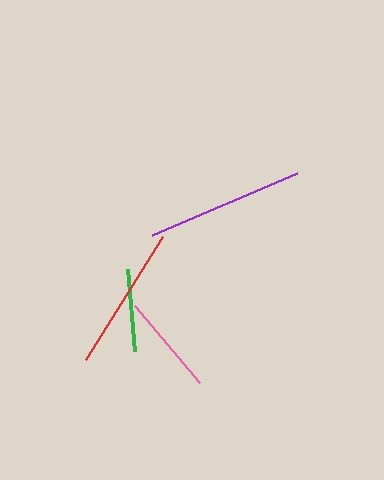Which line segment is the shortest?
The green line is the shortest at approximately 83 pixels.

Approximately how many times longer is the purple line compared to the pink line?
The purple line is approximately 1.5 times the length of the pink line.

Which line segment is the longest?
The purple line is the longest at approximately 157 pixels.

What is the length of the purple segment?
The purple segment is approximately 157 pixels long.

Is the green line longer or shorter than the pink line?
The pink line is longer than the green line.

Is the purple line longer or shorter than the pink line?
The purple line is longer than the pink line.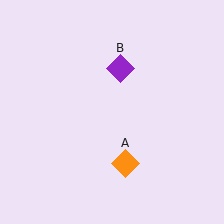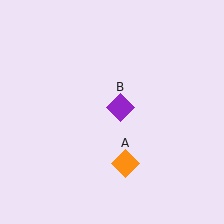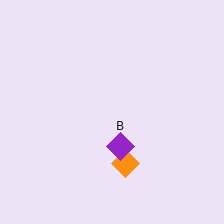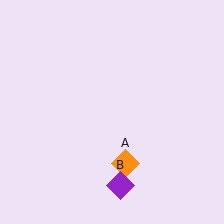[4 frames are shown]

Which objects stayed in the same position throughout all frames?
Orange diamond (object A) remained stationary.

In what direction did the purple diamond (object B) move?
The purple diamond (object B) moved down.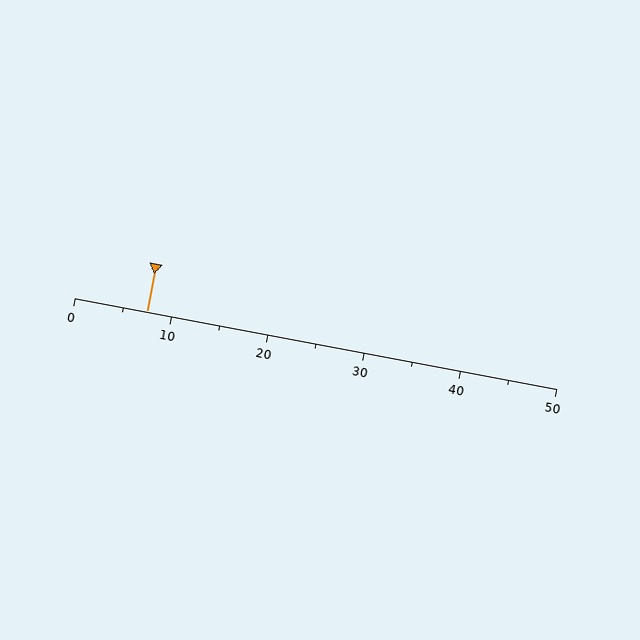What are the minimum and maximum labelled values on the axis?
The axis runs from 0 to 50.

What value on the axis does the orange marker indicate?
The marker indicates approximately 7.5.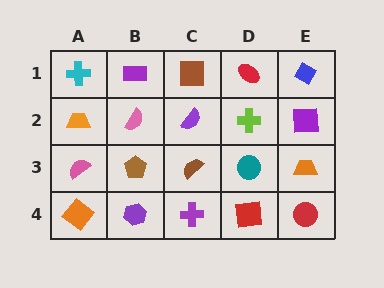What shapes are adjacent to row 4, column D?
A teal circle (row 3, column D), a purple cross (row 4, column C), a red circle (row 4, column E).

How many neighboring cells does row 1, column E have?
2.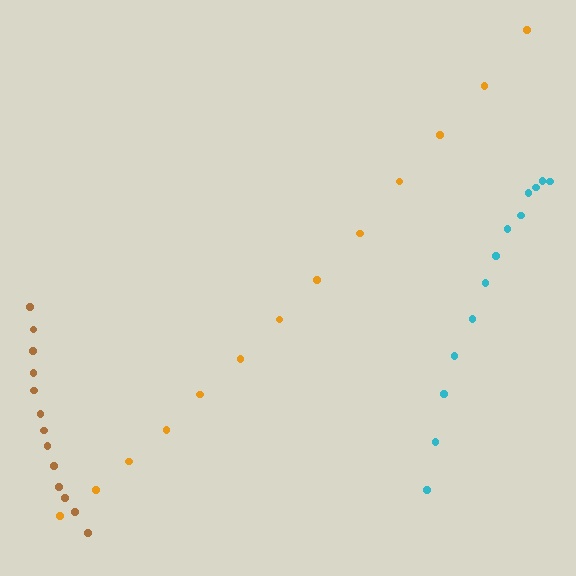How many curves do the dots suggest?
There are 3 distinct paths.